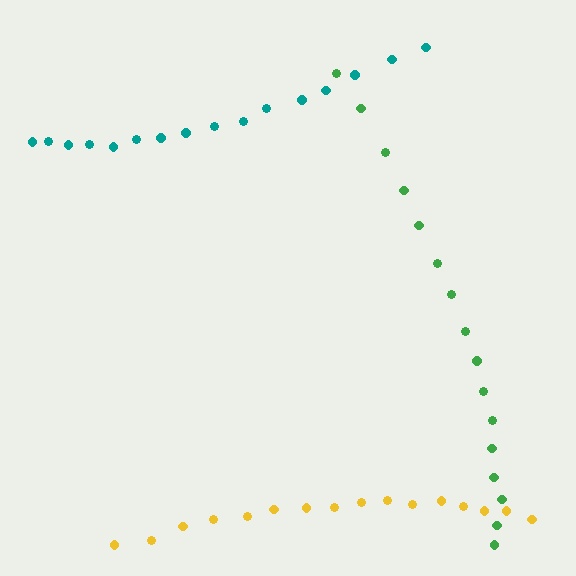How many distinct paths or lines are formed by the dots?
There are 3 distinct paths.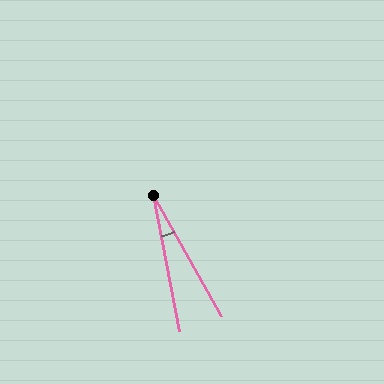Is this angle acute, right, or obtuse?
It is acute.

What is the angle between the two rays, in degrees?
Approximately 18 degrees.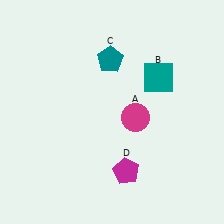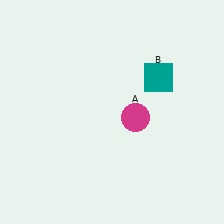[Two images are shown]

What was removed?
The magenta pentagon (D), the teal pentagon (C) were removed in Image 2.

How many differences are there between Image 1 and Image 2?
There are 2 differences between the two images.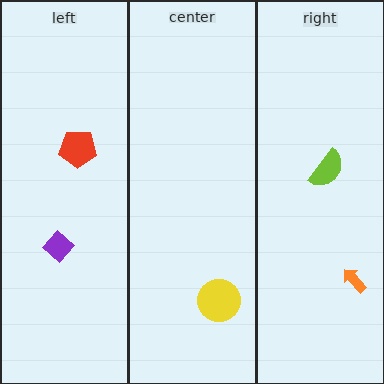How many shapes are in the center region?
1.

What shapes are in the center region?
The yellow circle.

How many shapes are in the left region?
2.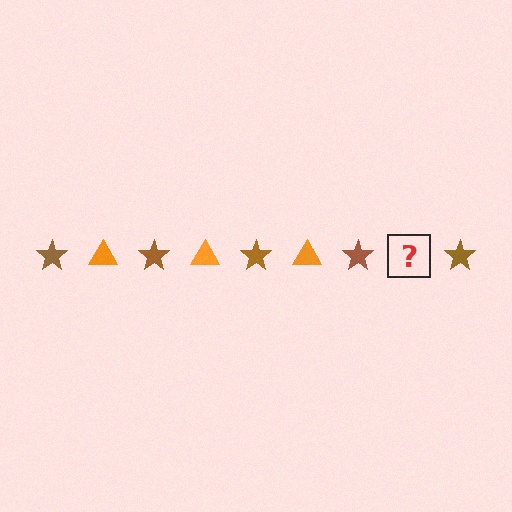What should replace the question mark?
The question mark should be replaced with an orange triangle.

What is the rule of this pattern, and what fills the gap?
The rule is that the pattern alternates between brown star and orange triangle. The gap should be filled with an orange triangle.